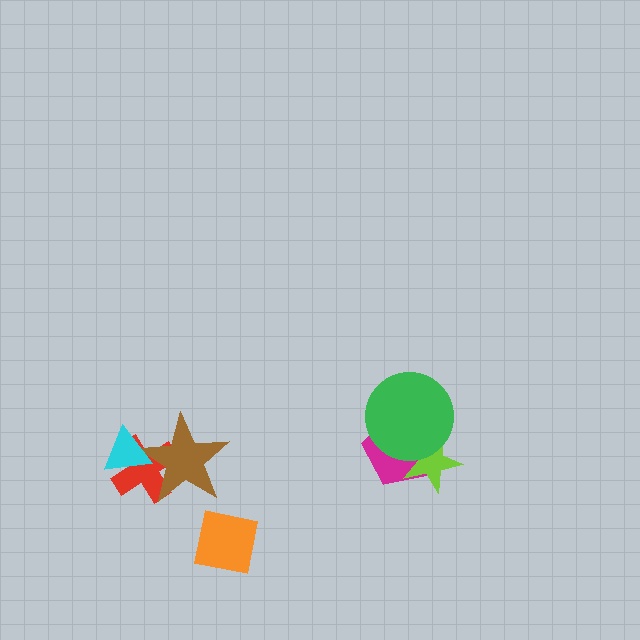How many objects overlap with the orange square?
0 objects overlap with the orange square.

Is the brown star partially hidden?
Yes, it is partially covered by another shape.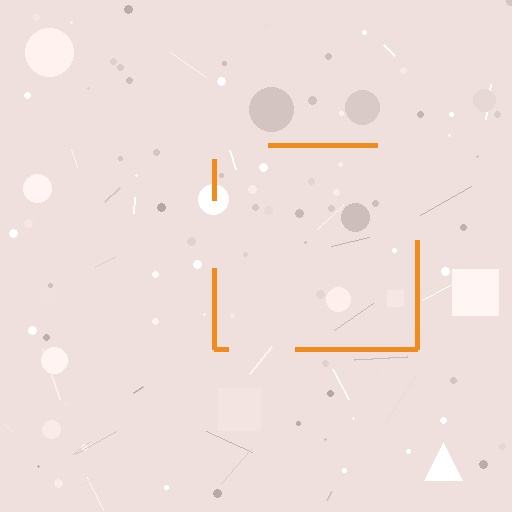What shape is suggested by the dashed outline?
The dashed outline suggests a square.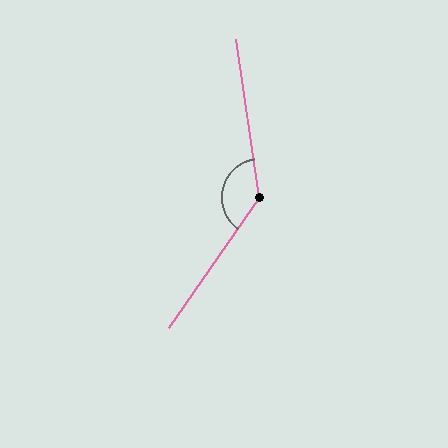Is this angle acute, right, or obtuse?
It is obtuse.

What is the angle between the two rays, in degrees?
Approximately 137 degrees.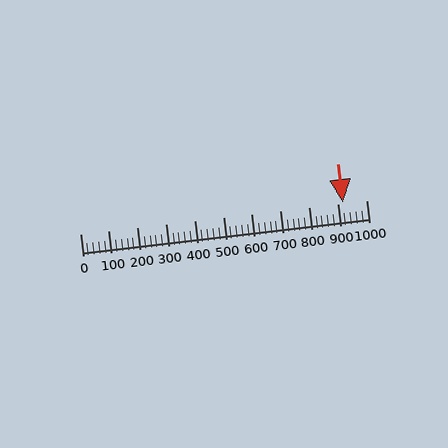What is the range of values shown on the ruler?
The ruler shows values from 0 to 1000.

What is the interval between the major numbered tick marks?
The major tick marks are spaced 100 units apart.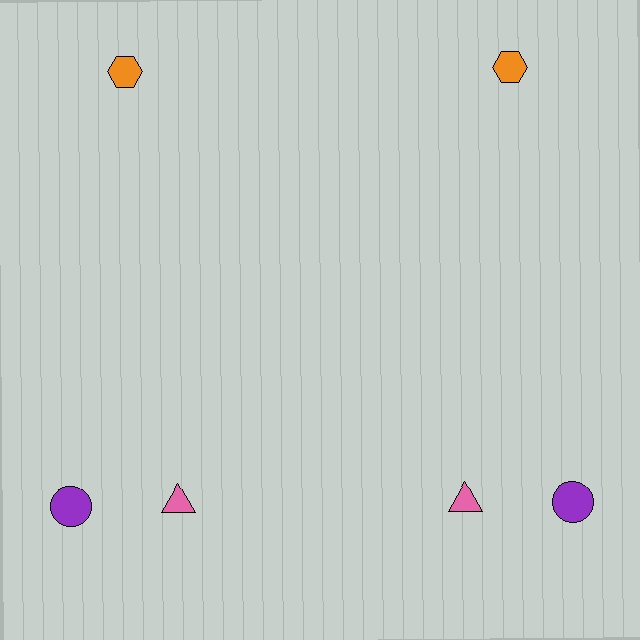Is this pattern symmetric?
Yes, this pattern has bilateral (reflection) symmetry.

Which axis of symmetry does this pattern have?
The pattern has a vertical axis of symmetry running through the center of the image.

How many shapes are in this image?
There are 6 shapes in this image.